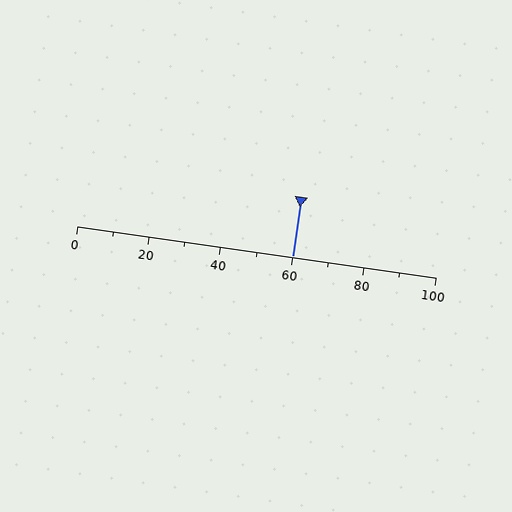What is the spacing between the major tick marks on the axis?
The major ticks are spaced 20 apart.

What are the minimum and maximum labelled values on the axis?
The axis runs from 0 to 100.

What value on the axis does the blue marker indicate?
The marker indicates approximately 60.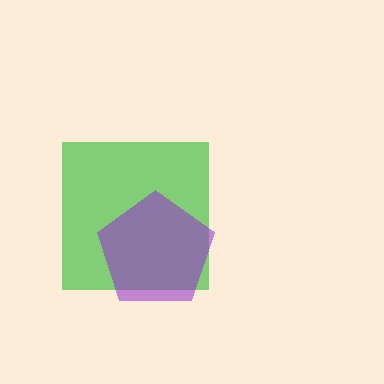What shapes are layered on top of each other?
The layered shapes are: a green square, a purple pentagon.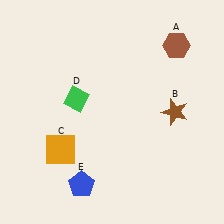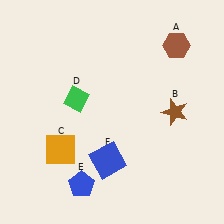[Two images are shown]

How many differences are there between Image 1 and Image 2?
There is 1 difference between the two images.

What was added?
A blue square (F) was added in Image 2.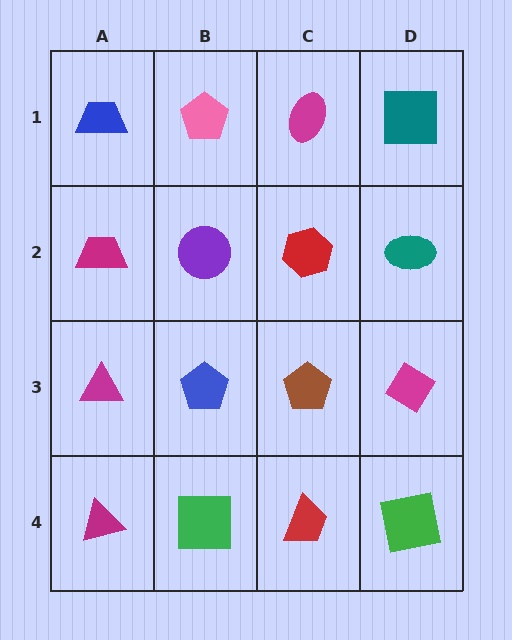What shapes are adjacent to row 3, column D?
A teal ellipse (row 2, column D), a green square (row 4, column D), a brown pentagon (row 3, column C).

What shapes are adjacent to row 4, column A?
A magenta triangle (row 3, column A), a green square (row 4, column B).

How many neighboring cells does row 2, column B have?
4.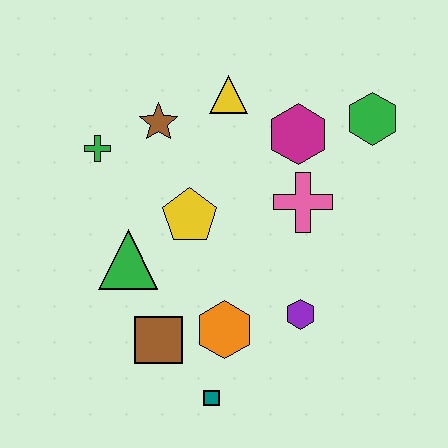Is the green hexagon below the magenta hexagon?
No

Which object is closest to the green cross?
The brown star is closest to the green cross.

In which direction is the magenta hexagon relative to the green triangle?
The magenta hexagon is to the right of the green triangle.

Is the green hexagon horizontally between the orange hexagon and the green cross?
No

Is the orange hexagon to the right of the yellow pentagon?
Yes